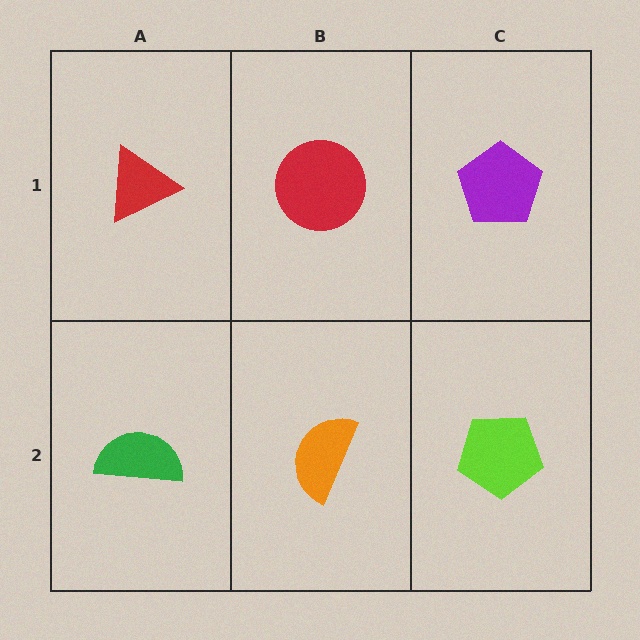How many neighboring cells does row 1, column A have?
2.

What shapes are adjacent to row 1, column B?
An orange semicircle (row 2, column B), a red triangle (row 1, column A), a purple pentagon (row 1, column C).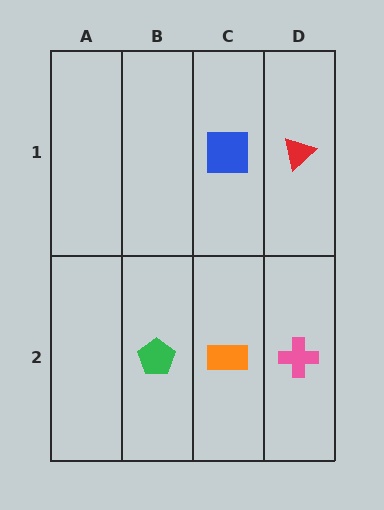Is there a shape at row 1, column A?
No, that cell is empty.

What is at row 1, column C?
A blue square.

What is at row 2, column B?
A green pentagon.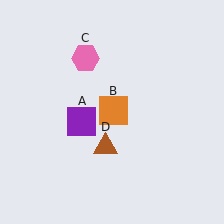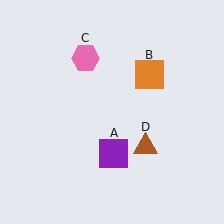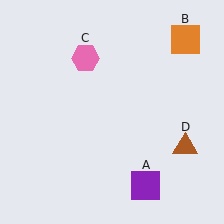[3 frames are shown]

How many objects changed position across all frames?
3 objects changed position: purple square (object A), orange square (object B), brown triangle (object D).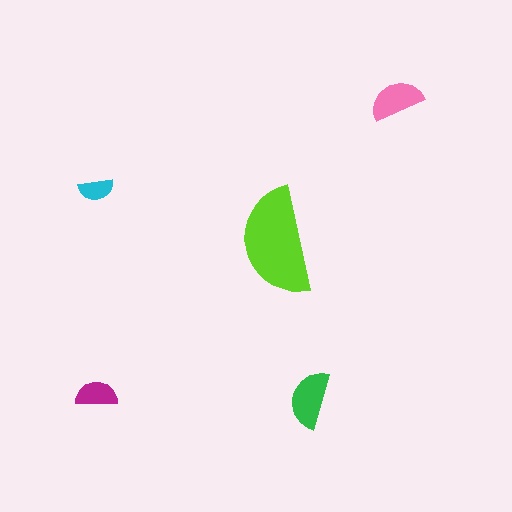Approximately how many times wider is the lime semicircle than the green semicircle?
About 2 times wider.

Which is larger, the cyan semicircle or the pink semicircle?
The pink one.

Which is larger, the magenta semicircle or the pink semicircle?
The pink one.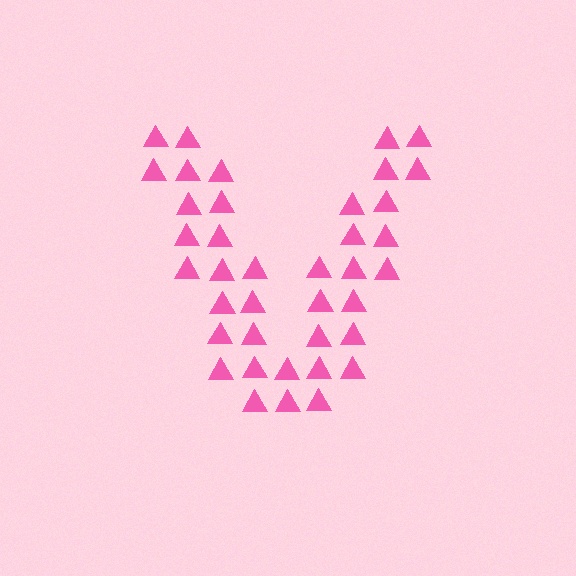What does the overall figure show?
The overall figure shows the letter V.